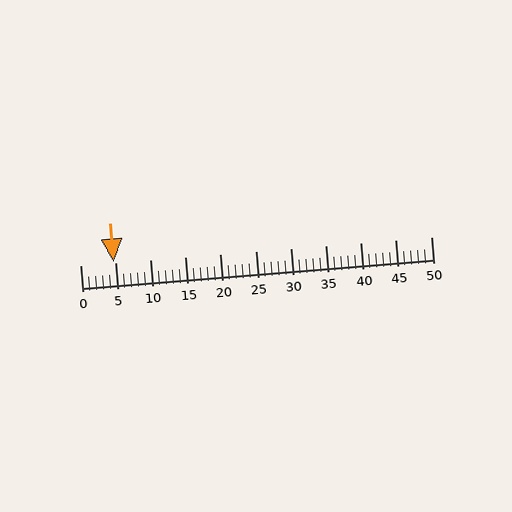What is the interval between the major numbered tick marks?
The major tick marks are spaced 5 units apart.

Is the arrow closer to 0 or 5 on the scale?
The arrow is closer to 5.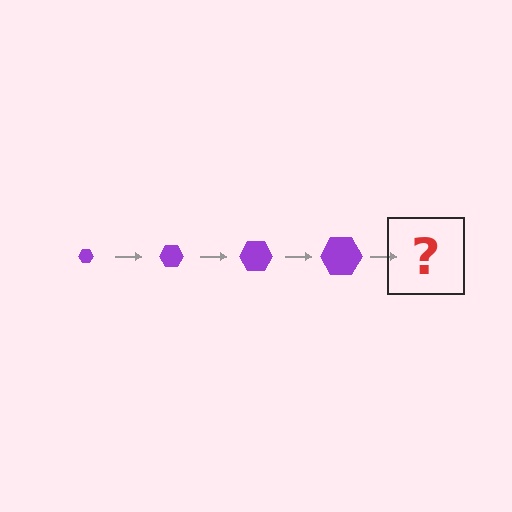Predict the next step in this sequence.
The next step is a purple hexagon, larger than the previous one.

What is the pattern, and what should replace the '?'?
The pattern is that the hexagon gets progressively larger each step. The '?' should be a purple hexagon, larger than the previous one.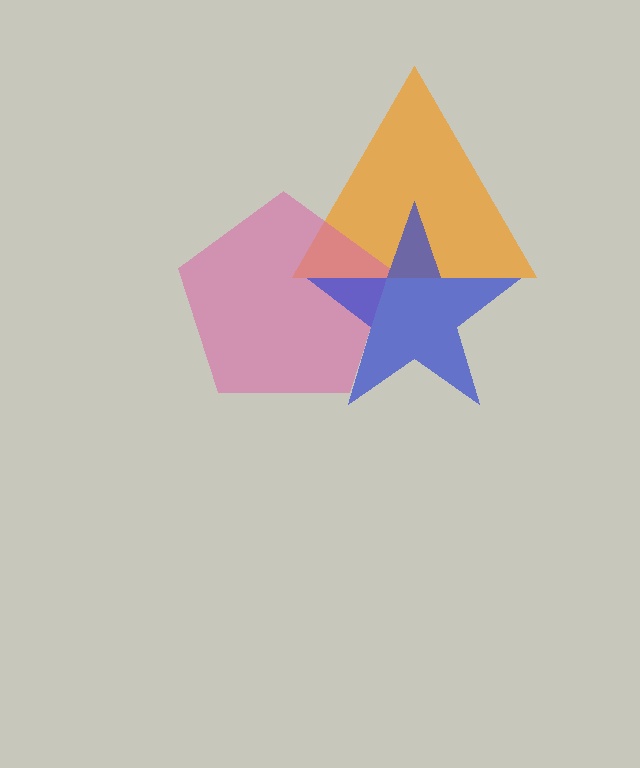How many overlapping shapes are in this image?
There are 3 overlapping shapes in the image.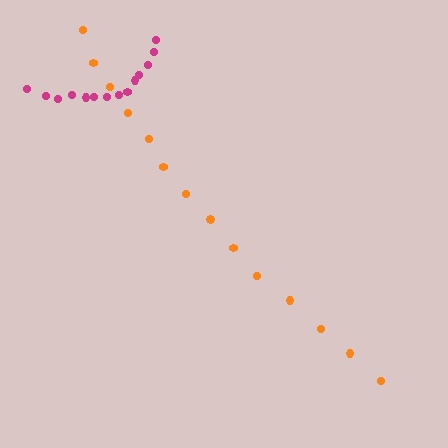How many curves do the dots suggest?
There are 2 distinct paths.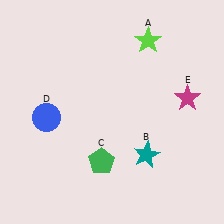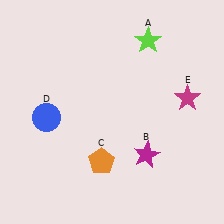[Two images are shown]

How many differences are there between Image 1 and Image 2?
There are 2 differences between the two images.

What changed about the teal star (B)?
In Image 1, B is teal. In Image 2, it changed to magenta.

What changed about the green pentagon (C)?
In Image 1, C is green. In Image 2, it changed to orange.